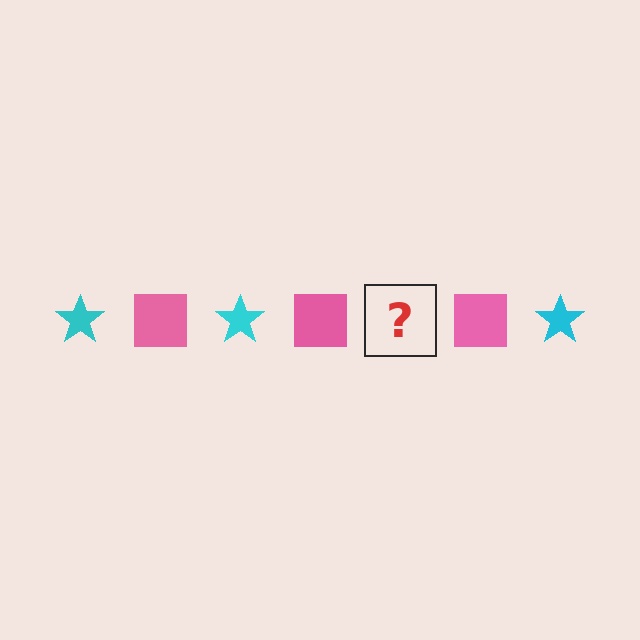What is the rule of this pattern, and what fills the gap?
The rule is that the pattern alternates between cyan star and pink square. The gap should be filled with a cyan star.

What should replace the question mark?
The question mark should be replaced with a cyan star.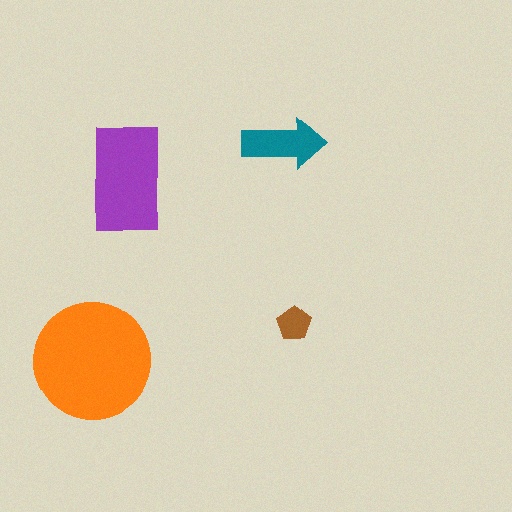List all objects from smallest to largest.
The brown pentagon, the teal arrow, the purple rectangle, the orange circle.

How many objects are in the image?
There are 4 objects in the image.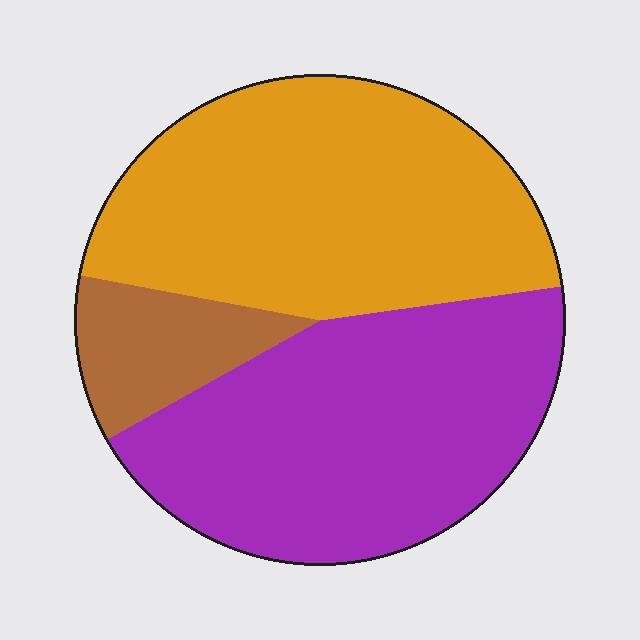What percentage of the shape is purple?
Purple takes up about two fifths (2/5) of the shape.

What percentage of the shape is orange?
Orange covers 45% of the shape.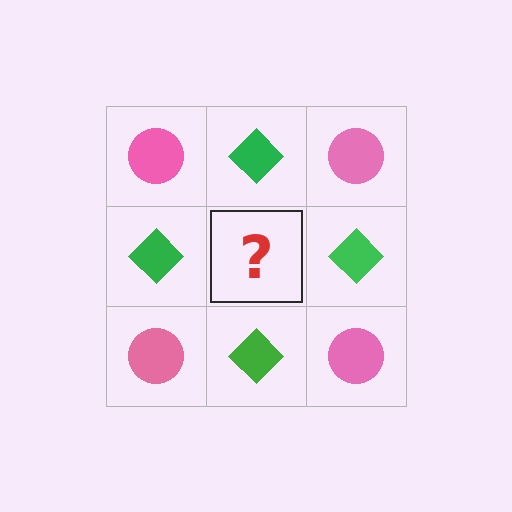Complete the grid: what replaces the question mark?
The question mark should be replaced with a pink circle.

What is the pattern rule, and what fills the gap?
The rule is that it alternates pink circle and green diamond in a checkerboard pattern. The gap should be filled with a pink circle.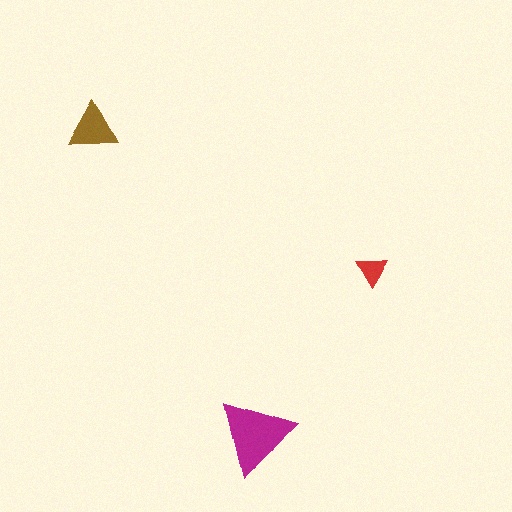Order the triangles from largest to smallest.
the magenta one, the brown one, the red one.